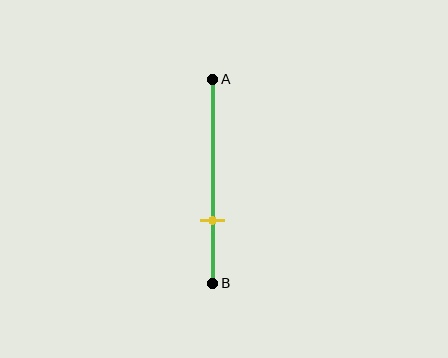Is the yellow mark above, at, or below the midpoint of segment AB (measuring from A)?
The yellow mark is below the midpoint of segment AB.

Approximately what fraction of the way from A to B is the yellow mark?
The yellow mark is approximately 70% of the way from A to B.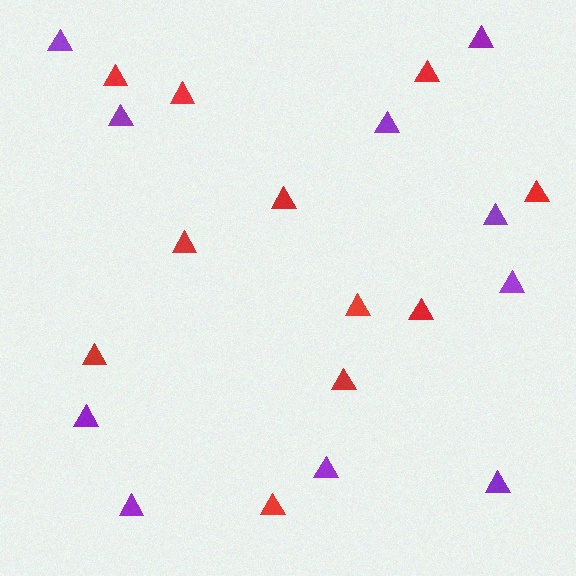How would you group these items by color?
There are 2 groups: one group of purple triangles (10) and one group of red triangles (11).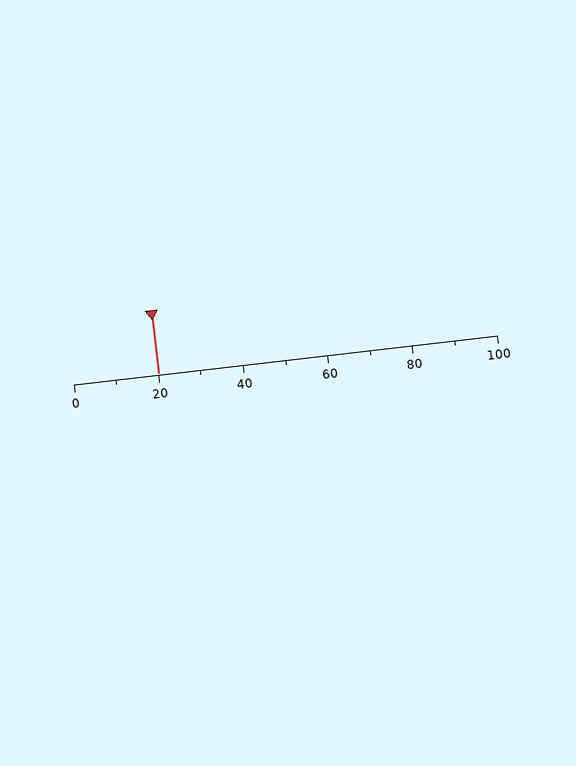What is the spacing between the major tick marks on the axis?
The major ticks are spaced 20 apart.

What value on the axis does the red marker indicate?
The marker indicates approximately 20.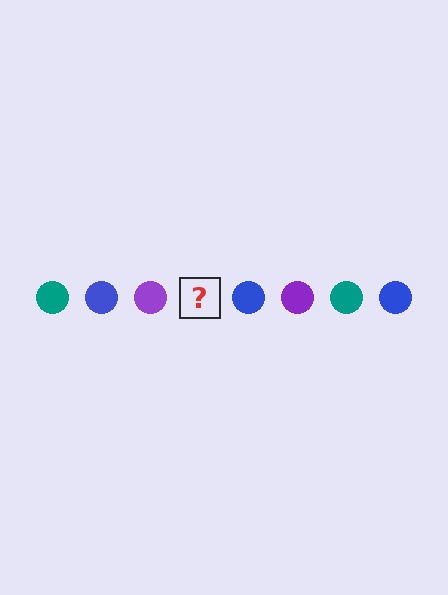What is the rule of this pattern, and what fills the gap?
The rule is that the pattern cycles through teal, blue, purple circles. The gap should be filled with a teal circle.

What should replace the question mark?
The question mark should be replaced with a teal circle.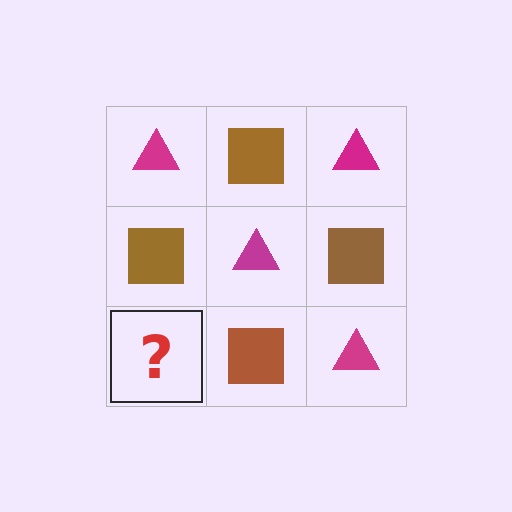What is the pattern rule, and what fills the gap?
The rule is that it alternates magenta triangle and brown square in a checkerboard pattern. The gap should be filled with a magenta triangle.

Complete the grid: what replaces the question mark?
The question mark should be replaced with a magenta triangle.